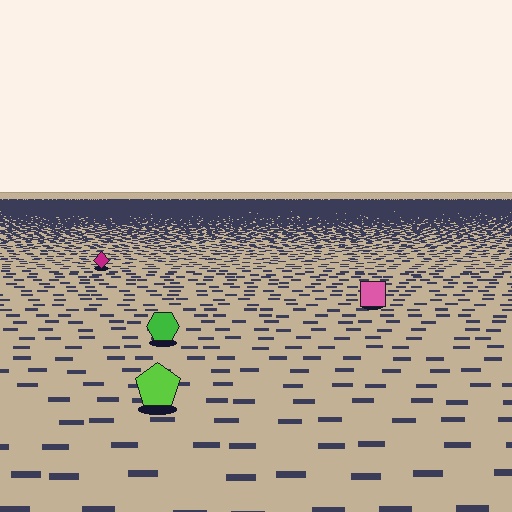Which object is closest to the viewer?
The lime pentagon is closest. The texture marks near it are larger and more spread out.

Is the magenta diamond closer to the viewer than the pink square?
No. The pink square is closer — you can tell from the texture gradient: the ground texture is coarser near it.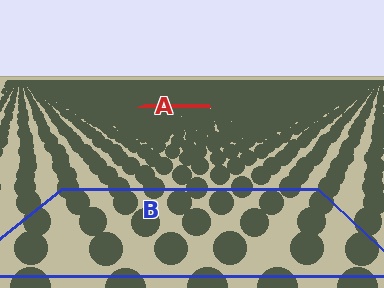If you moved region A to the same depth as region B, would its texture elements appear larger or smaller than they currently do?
They would appear larger. At a closer depth, the same texture elements are projected at a bigger on-screen size.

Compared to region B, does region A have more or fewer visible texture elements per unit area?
Region A has more texture elements per unit area — they are packed more densely because it is farther away.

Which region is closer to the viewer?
Region B is closer. The texture elements there are larger and more spread out.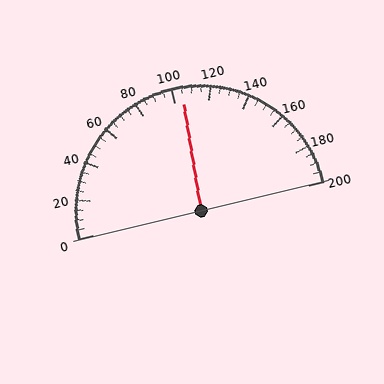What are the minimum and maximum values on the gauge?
The gauge ranges from 0 to 200.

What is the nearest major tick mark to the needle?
The nearest major tick mark is 100.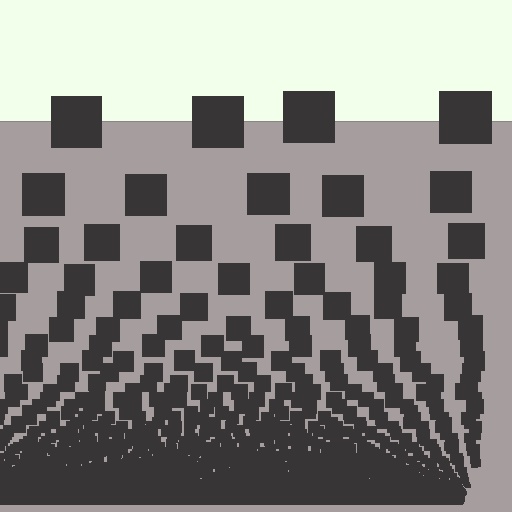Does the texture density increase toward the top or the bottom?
Density increases toward the bottom.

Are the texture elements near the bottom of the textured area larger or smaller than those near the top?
Smaller. The gradient is inverted — elements near the bottom are smaller and denser.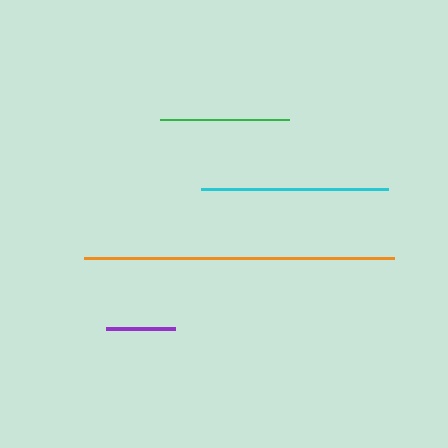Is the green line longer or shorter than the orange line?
The orange line is longer than the green line.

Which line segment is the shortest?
The purple line is the shortest at approximately 69 pixels.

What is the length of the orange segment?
The orange segment is approximately 311 pixels long.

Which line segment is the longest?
The orange line is the longest at approximately 311 pixels.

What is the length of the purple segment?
The purple segment is approximately 69 pixels long.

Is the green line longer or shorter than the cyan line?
The cyan line is longer than the green line.